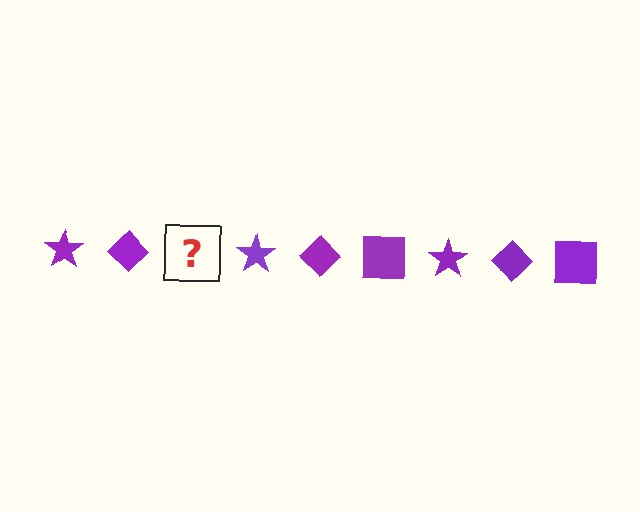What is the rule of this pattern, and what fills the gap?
The rule is that the pattern cycles through star, diamond, square shapes in purple. The gap should be filled with a purple square.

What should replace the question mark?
The question mark should be replaced with a purple square.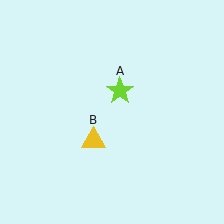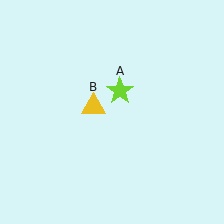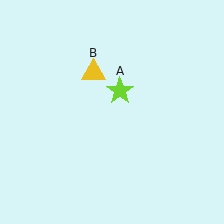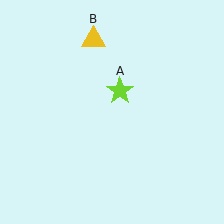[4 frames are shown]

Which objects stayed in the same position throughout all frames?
Lime star (object A) remained stationary.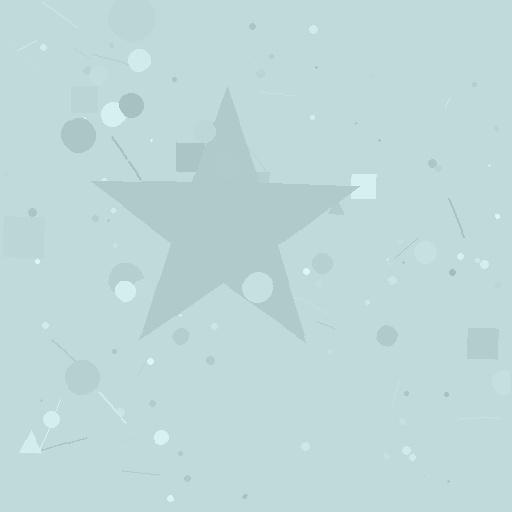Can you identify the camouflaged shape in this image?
The camouflaged shape is a star.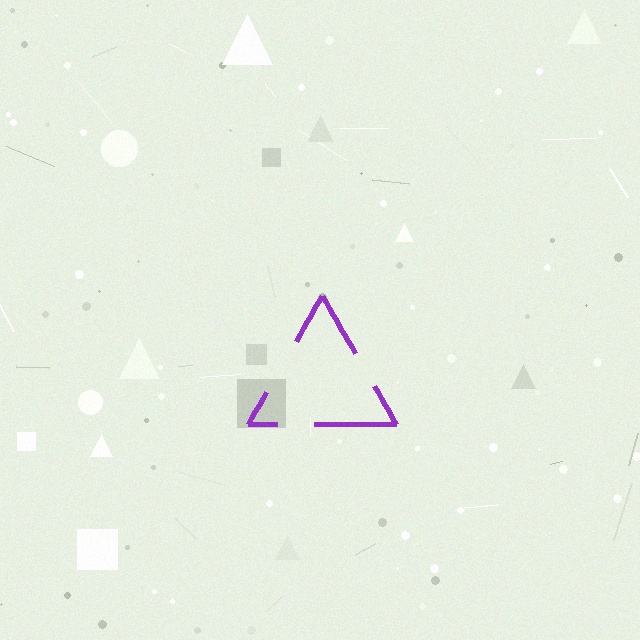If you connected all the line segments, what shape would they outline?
They would outline a triangle.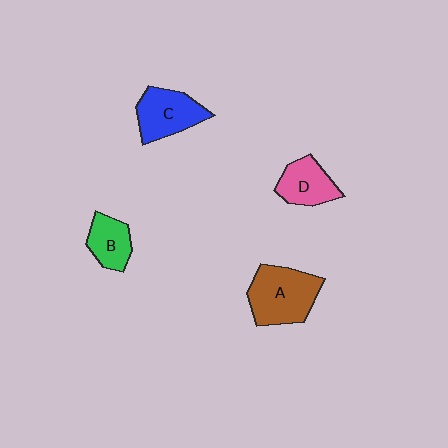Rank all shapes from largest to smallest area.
From largest to smallest: A (brown), C (blue), D (pink), B (green).